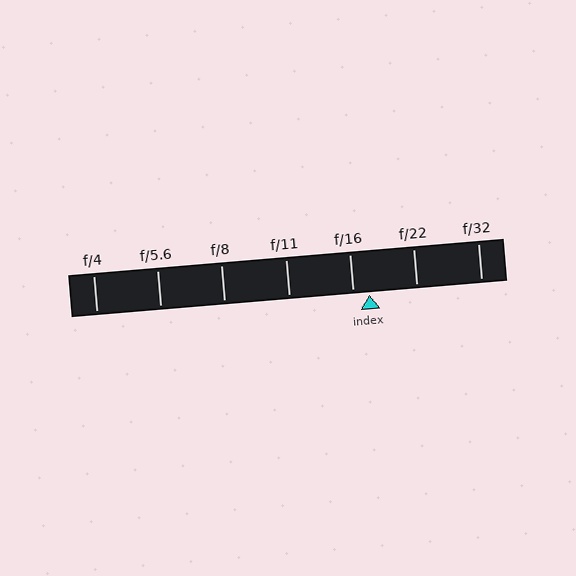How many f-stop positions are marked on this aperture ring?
There are 7 f-stop positions marked.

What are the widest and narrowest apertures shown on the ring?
The widest aperture shown is f/4 and the narrowest is f/32.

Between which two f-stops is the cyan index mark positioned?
The index mark is between f/16 and f/22.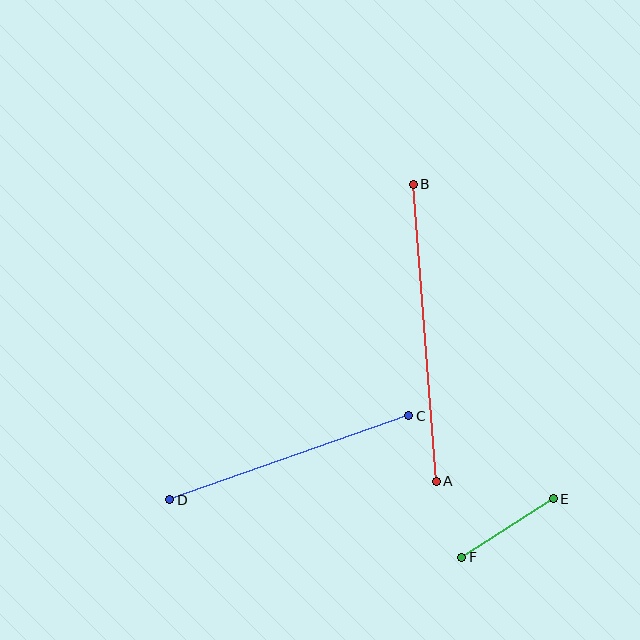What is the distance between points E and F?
The distance is approximately 108 pixels.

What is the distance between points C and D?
The distance is approximately 253 pixels.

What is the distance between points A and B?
The distance is approximately 298 pixels.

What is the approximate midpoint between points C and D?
The midpoint is at approximately (289, 458) pixels.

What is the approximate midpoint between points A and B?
The midpoint is at approximately (425, 333) pixels.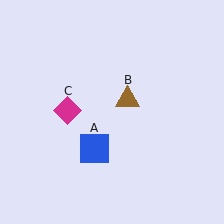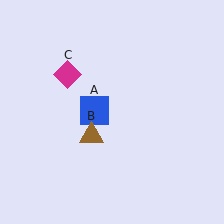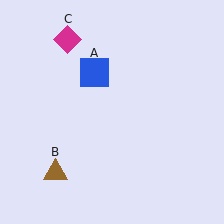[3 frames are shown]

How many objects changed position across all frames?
3 objects changed position: blue square (object A), brown triangle (object B), magenta diamond (object C).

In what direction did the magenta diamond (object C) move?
The magenta diamond (object C) moved up.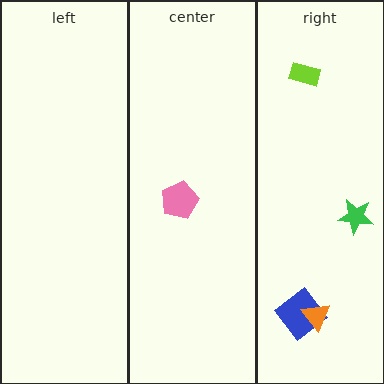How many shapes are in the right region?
4.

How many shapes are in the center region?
1.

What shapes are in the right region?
The green star, the blue diamond, the lime rectangle, the orange triangle.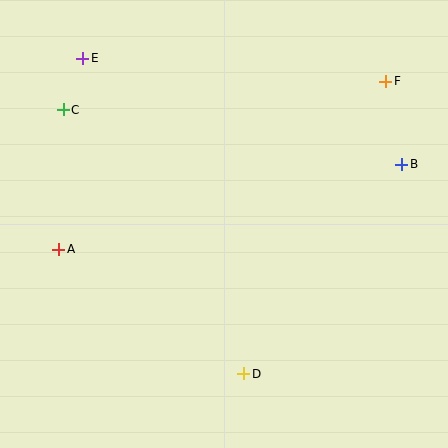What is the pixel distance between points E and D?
The distance between E and D is 354 pixels.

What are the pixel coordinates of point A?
Point A is at (59, 249).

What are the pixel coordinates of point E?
Point E is at (83, 58).